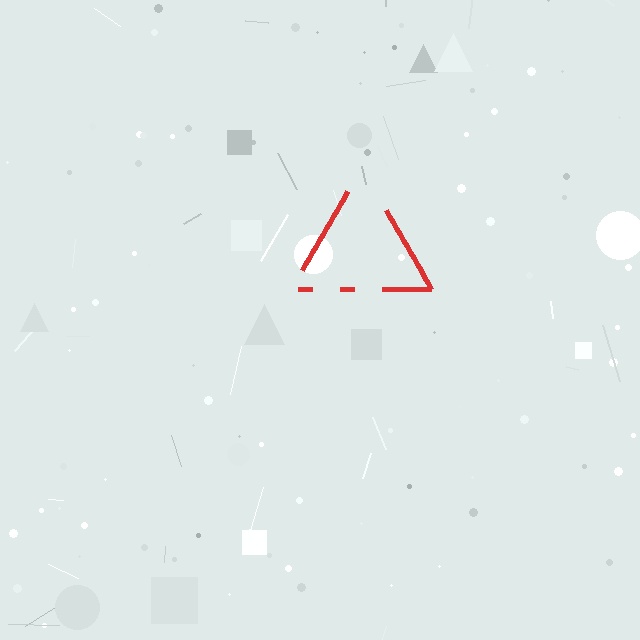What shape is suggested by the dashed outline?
The dashed outline suggests a triangle.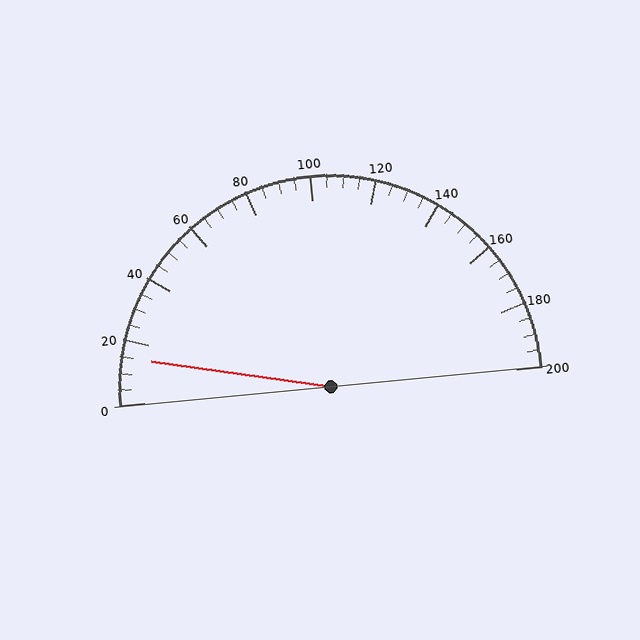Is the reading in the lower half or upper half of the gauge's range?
The reading is in the lower half of the range (0 to 200).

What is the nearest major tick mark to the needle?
The nearest major tick mark is 20.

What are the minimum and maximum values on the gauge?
The gauge ranges from 0 to 200.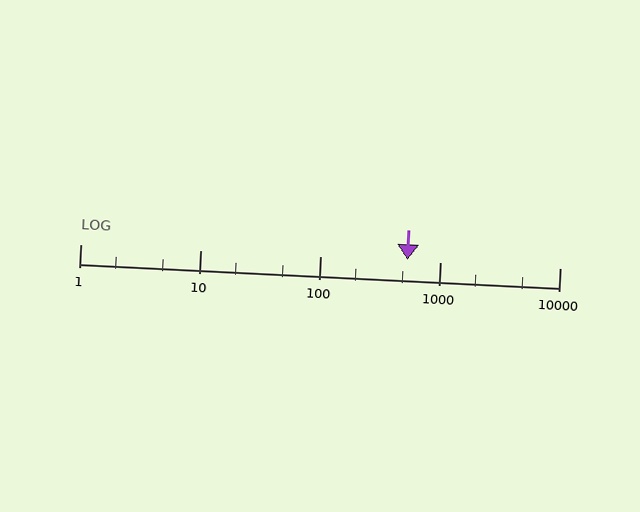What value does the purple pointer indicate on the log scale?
The pointer indicates approximately 540.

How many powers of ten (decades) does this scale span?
The scale spans 4 decades, from 1 to 10000.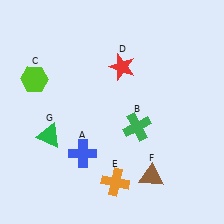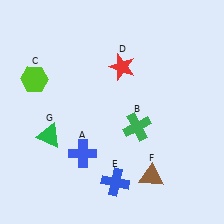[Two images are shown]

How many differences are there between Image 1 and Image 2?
There is 1 difference between the two images.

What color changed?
The cross (E) changed from orange in Image 1 to blue in Image 2.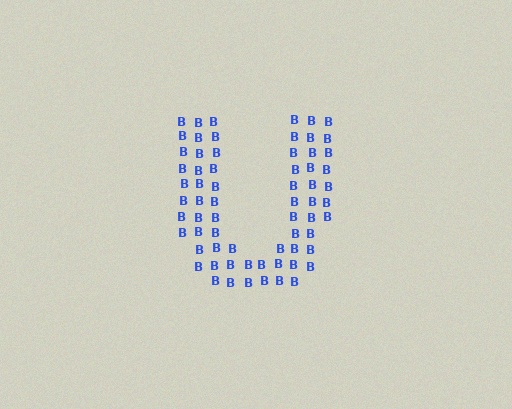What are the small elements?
The small elements are letter B's.